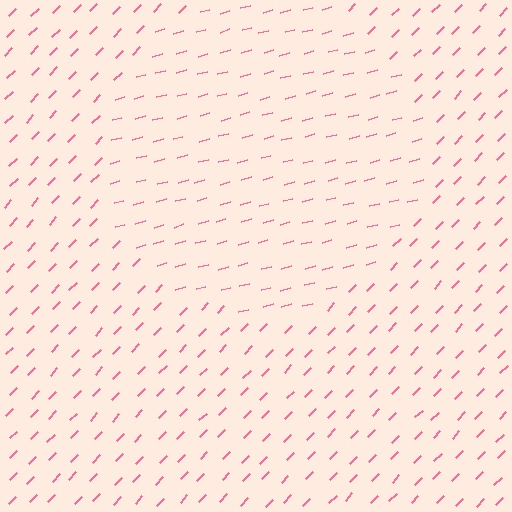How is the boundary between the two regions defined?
The boundary is defined purely by a change in line orientation (approximately 30 degrees difference). All lines are the same color and thickness.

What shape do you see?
I see a circle.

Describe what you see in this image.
The image is filled with small pink line segments. A circle region in the image has lines oriented differently from the surrounding lines, creating a visible texture boundary.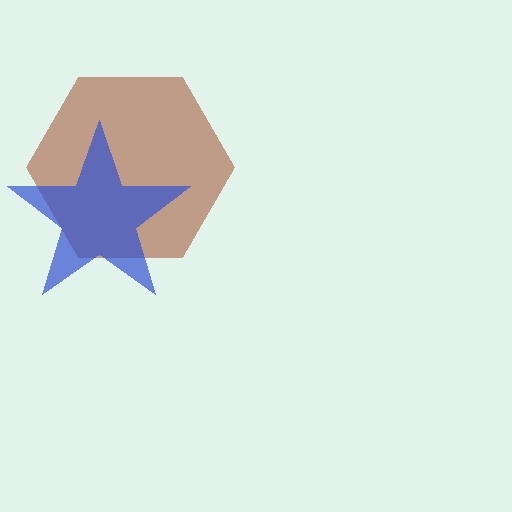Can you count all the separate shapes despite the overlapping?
Yes, there are 2 separate shapes.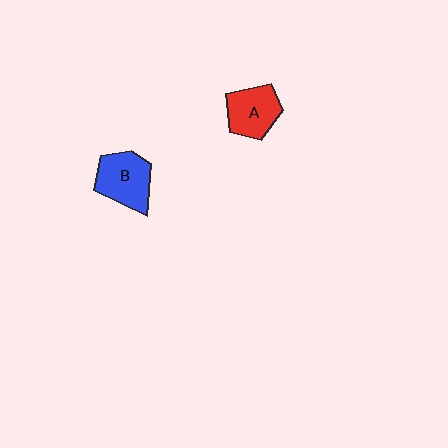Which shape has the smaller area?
Shape A (red).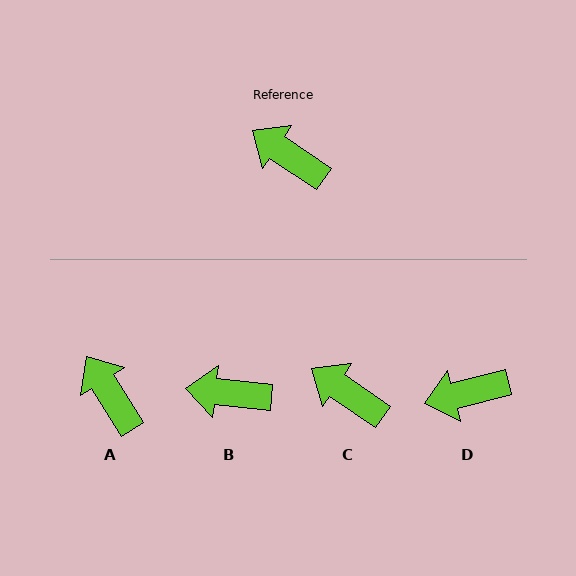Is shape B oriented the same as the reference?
No, it is off by about 28 degrees.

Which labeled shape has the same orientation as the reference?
C.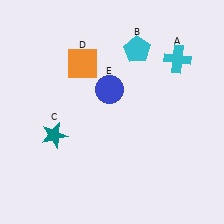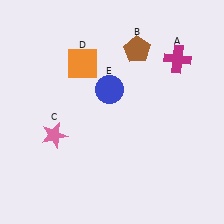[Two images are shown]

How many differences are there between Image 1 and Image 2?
There are 3 differences between the two images.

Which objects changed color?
A changed from cyan to magenta. B changed from cyan to brown. C changed from teal to pink.